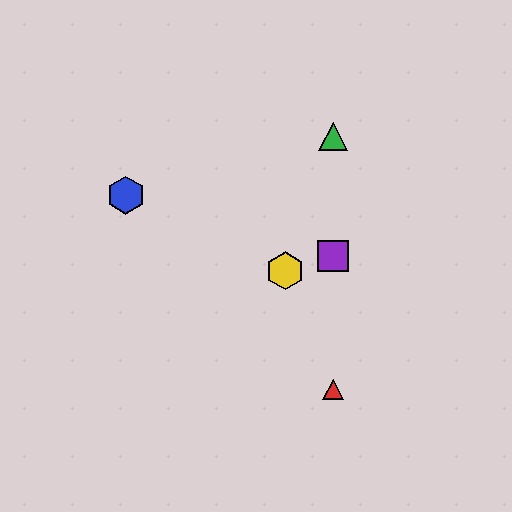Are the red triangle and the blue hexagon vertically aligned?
No, the red triangle is at x≈333 and the blue hexagon is at x≈126.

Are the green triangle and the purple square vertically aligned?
Yes, both are at x≈333.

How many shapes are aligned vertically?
3 shapes (the red triangle, the green triangle, the purple square) are aligned vertically.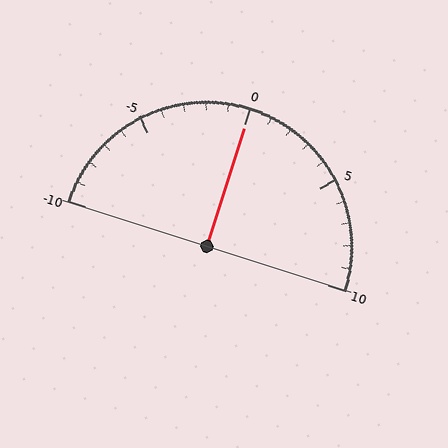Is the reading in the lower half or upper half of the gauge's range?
The reading is in the upper half of the range (-10 to 10).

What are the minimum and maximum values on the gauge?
The gauge ranges from -10 to 10.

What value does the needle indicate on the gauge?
The needle indicates approximately 0.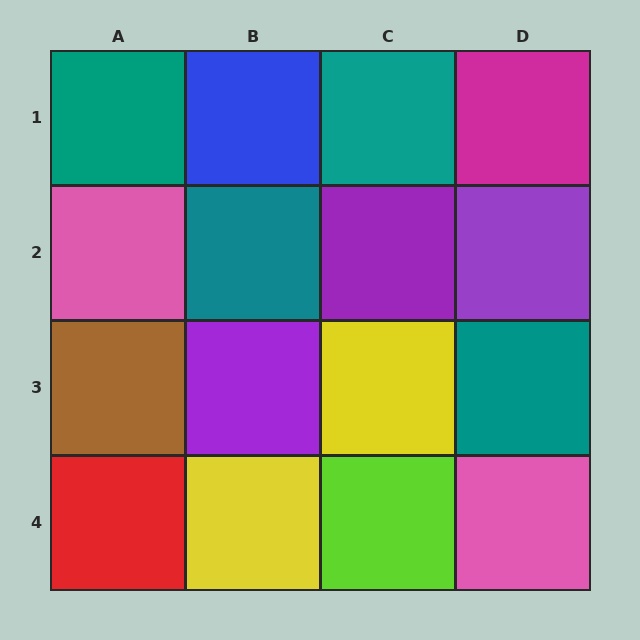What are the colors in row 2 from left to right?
Pink, teal, purple, purple.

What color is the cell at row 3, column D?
Teal.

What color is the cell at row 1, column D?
Magenta.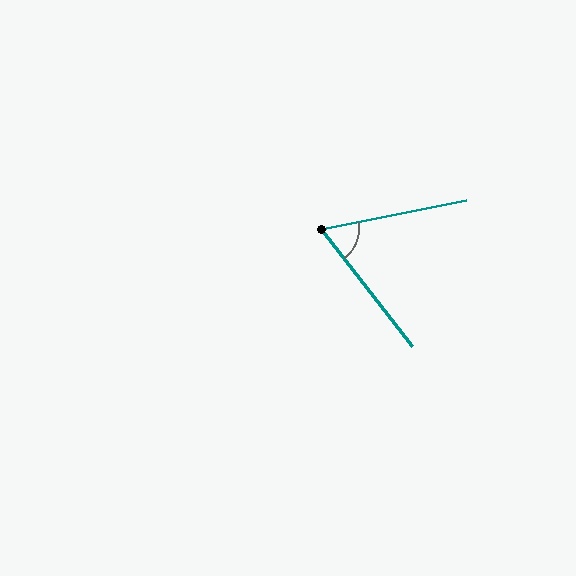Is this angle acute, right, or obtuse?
It is acute.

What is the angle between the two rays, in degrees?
Approximately 64 degrees.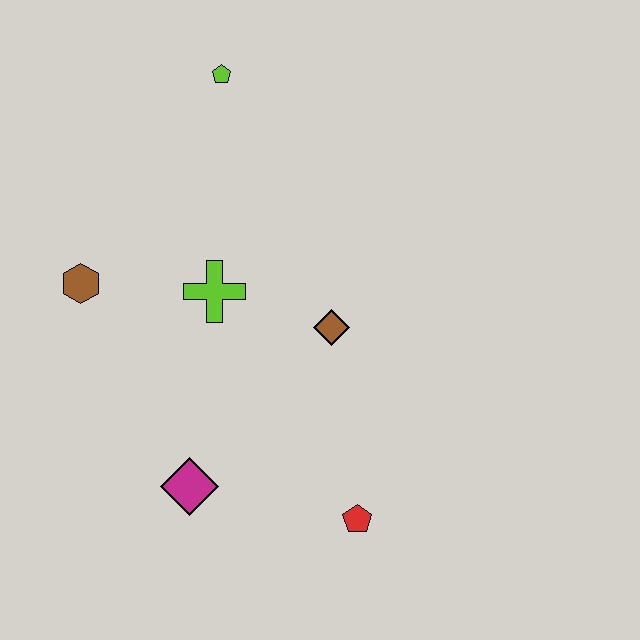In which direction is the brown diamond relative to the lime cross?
The brown diamond is to the right of the lime cross.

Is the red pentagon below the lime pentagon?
Yes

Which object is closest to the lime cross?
The brown diamond is closest to the lime cross.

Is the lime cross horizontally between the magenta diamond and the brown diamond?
Yes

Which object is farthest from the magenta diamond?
The lime pentagon is farthest from the magenta diamond.